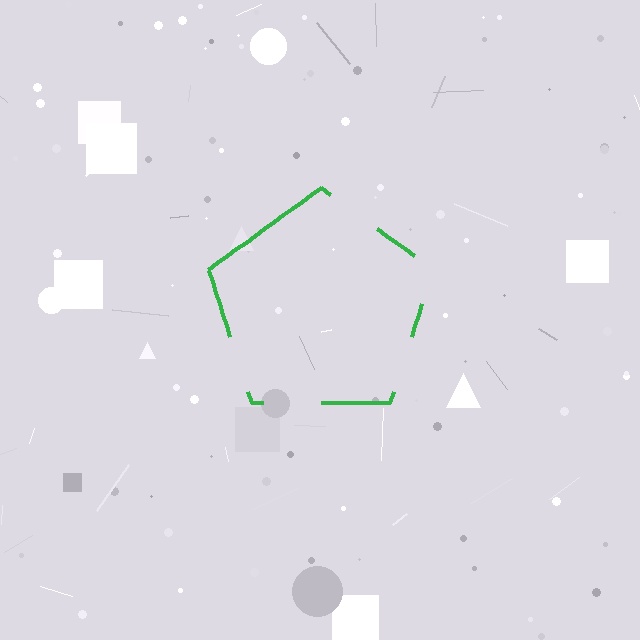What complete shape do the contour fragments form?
The contour fragments form a pentagon.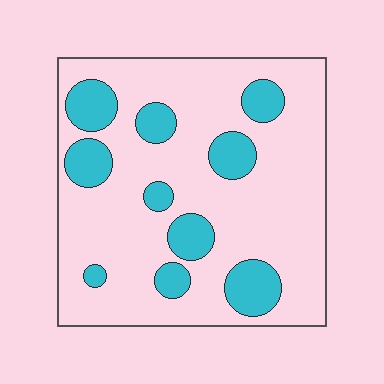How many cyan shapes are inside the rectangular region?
10.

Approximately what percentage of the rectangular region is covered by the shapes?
Approximately 20%.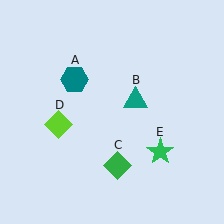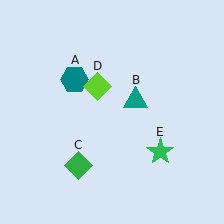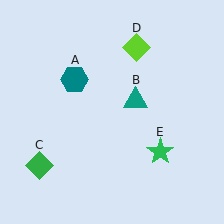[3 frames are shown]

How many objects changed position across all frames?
2 objects changed position: green diamond (object C), lime diamond (object D).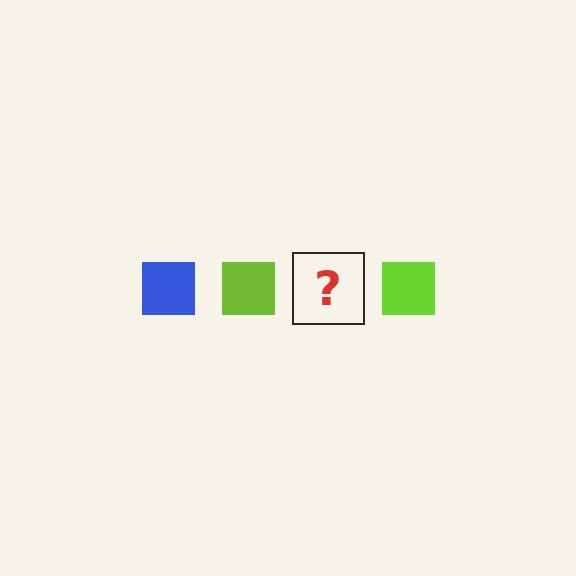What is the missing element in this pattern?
The missing element is a blue square.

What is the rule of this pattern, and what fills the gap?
The rule is that the pattern cycles through blue, lime squares. The gap should be filled with a blue square.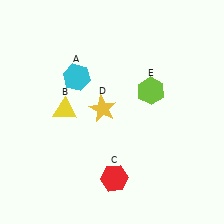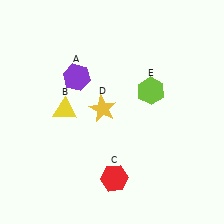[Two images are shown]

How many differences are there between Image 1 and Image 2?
There is 1 difference between the two images.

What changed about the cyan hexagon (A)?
In Image 1, A is cyan. In Image 2, it changed to purple.